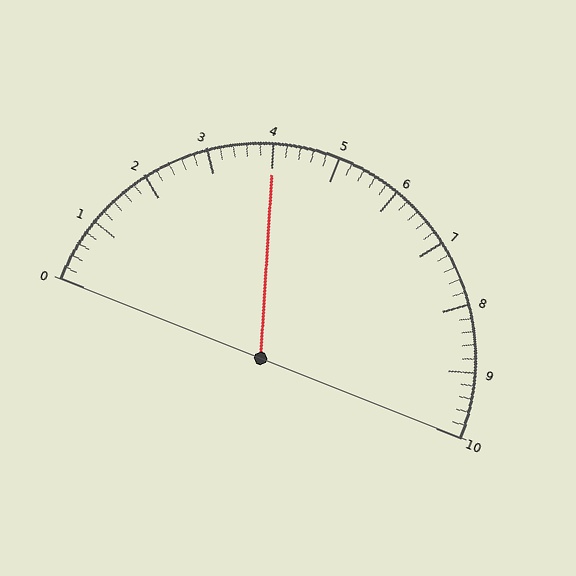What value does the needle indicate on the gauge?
The needle indicates approximately 4.0.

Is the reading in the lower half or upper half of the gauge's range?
The reading is in the lower half of the range (0 to 10).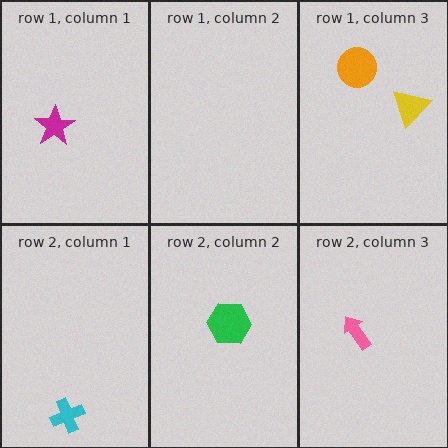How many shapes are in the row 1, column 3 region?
2.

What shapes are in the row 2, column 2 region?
The green hexagon.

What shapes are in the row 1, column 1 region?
The magenta star.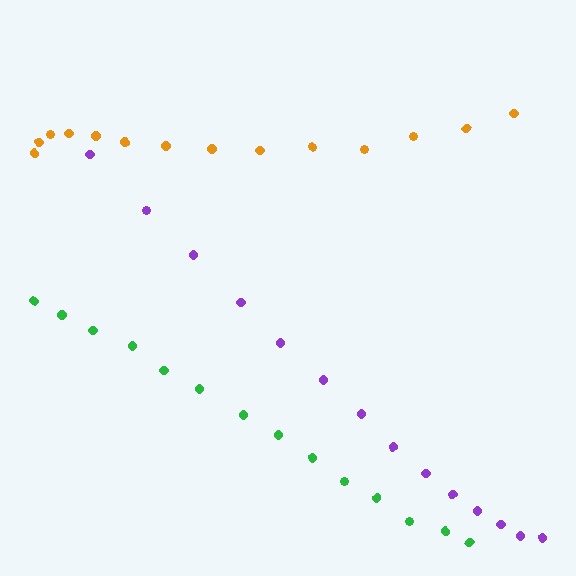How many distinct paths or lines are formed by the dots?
There are 3 distinct paths.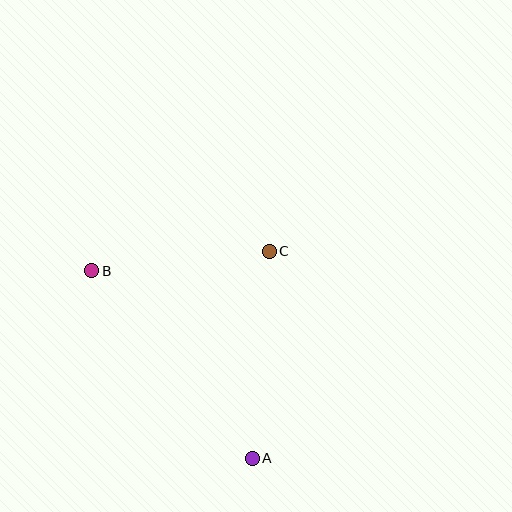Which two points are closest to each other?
Points B and C are closest to each other.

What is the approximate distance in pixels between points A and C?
The distance between A and C is approximately 208 pixels.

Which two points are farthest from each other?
Points A and B are farthest from each other.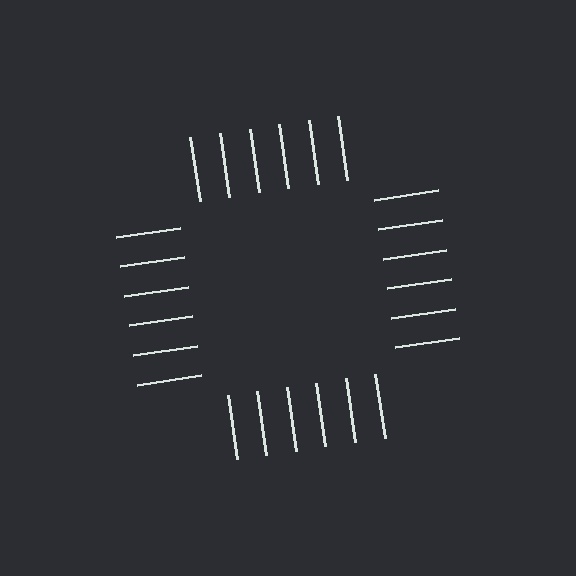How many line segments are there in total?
24 — 6 along each of the 4 edges.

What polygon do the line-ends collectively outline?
An illusory square — the line segments terminate on its edges but no continuous stroke is drawn.